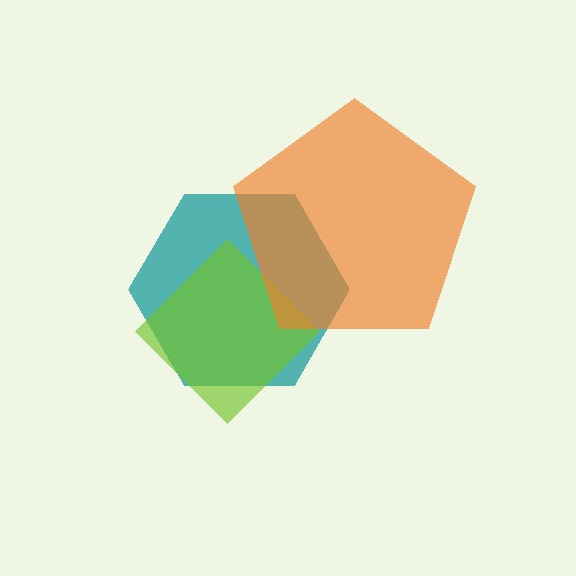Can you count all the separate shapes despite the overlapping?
Yes, there are 3 separate shapes.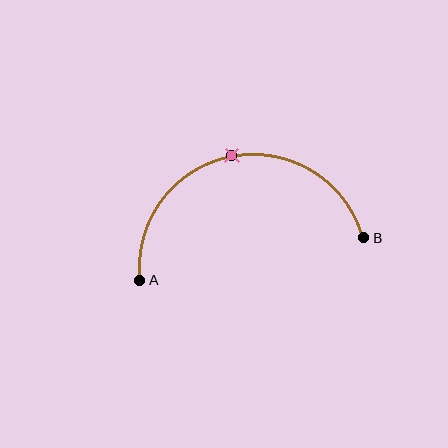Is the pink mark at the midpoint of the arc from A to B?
Yes. The pink mark lies on the arc at equal arc-length from both A and B — it is the arc midpoint.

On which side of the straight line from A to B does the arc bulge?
The arc bulges above the straight line connecting A and B.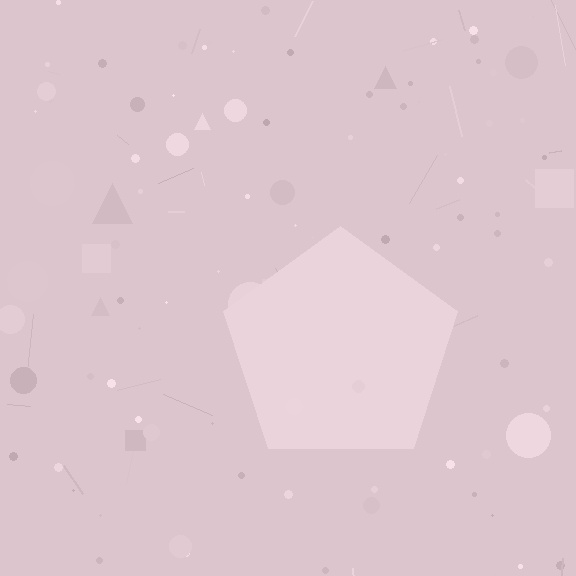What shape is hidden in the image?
A pentagon is hidden in the image.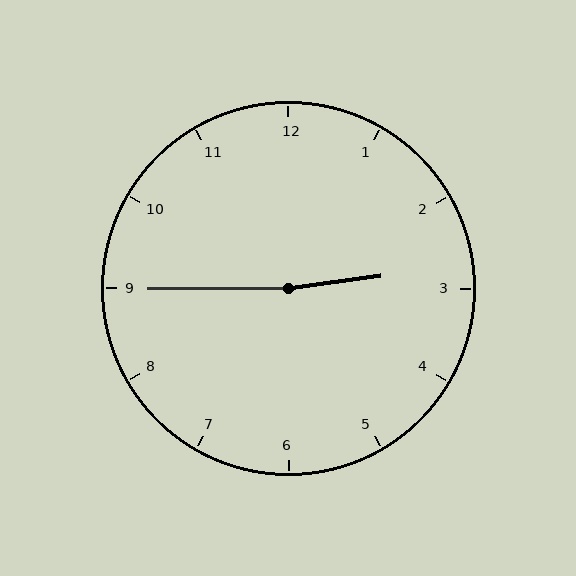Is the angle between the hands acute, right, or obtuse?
It is obtuse.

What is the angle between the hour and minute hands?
Approximately 172 degrees.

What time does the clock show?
2:45.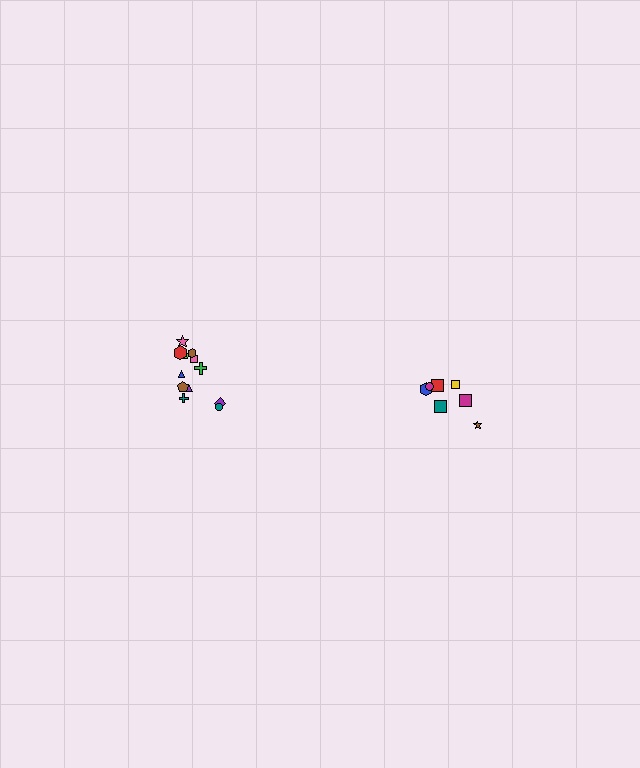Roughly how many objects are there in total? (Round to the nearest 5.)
Roughly 20 objects in total.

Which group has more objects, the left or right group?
The left group.